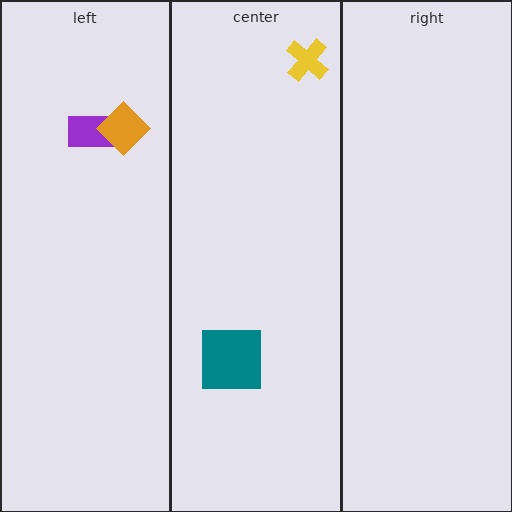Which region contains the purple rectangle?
The left region.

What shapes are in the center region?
The yellow cross, the teal square.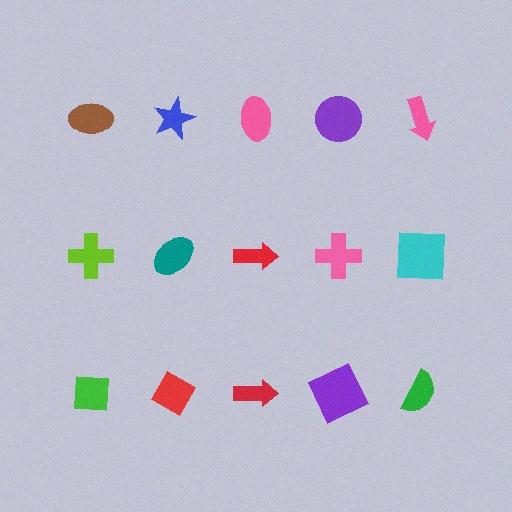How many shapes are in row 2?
5 shapes.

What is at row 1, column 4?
A purple circle.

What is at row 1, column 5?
A pink arrow.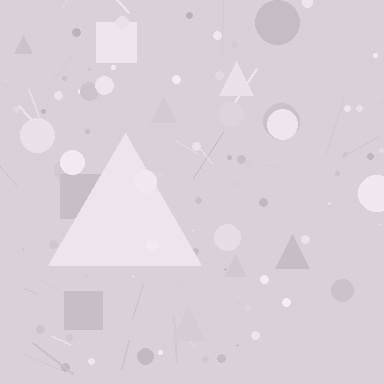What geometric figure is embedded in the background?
A triangle is embedded in the background.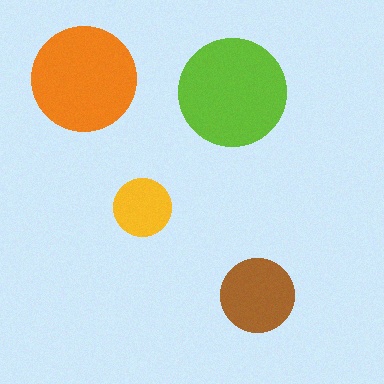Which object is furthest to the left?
The orange circle is leftmost.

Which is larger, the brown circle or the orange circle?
The orange one.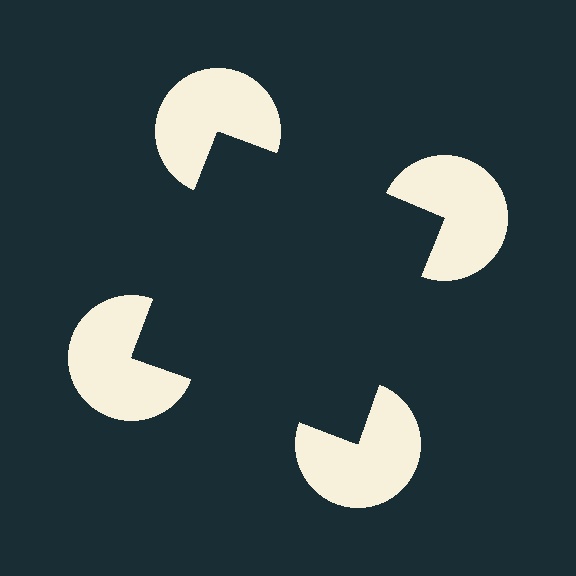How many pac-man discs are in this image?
There are 4 — one at each vertex of the illusory square.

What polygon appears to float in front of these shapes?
An illusory square — its edges are inferred from the aligned wedge cuts in the pac-man discs, not physically drawn.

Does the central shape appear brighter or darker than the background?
It typically appears slightly darker than the background, even though no actual brightness change is drawn.